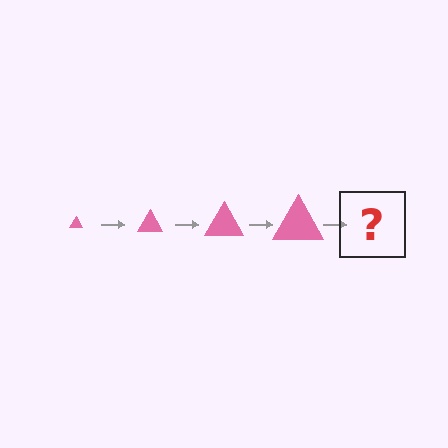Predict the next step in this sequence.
The next step is a pink triangle, larger than the previous one.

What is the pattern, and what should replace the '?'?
The pattern is that the triangle gets progressively larger each step. The '?' should be a pink triangle, larger than the previous one.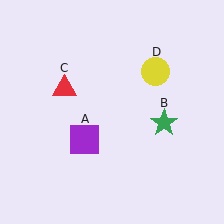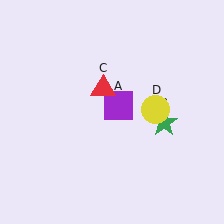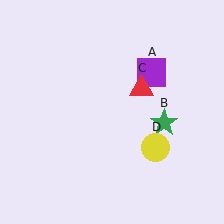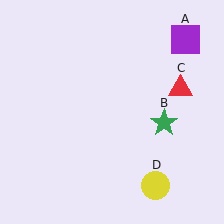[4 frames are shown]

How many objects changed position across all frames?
3 objects changed position: purple square (object A), red triangle (object C), yellow circle (object D).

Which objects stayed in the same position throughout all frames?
Green star (object B) remained stationary.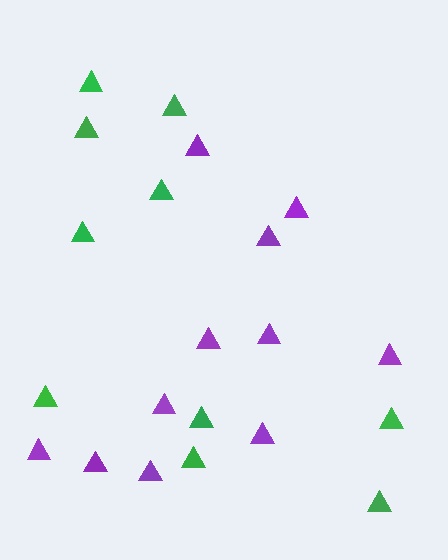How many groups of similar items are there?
There are 2 groups: one group of purple triangles (11) and one group of green triangles (10).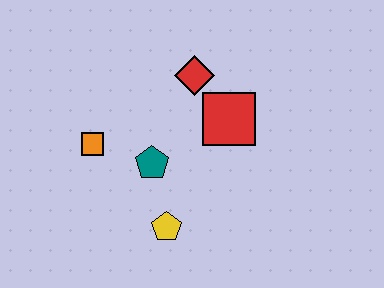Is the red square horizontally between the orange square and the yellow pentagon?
No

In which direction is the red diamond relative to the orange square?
The red diamond is to the right of the orange square.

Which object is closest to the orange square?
The teal pentagon is closest to the orange square.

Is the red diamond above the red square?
Yes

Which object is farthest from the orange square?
The red square is farthest from the orange square.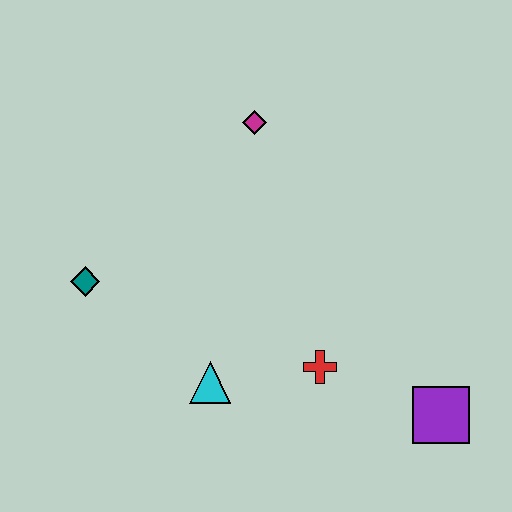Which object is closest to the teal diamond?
The cyan triangle is closest to the teal diamond.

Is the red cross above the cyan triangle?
Yes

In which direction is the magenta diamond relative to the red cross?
The magenta diamond is above the red cross.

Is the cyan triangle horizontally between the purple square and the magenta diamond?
No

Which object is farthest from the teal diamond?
The purple square is farthest from the teal diamond.